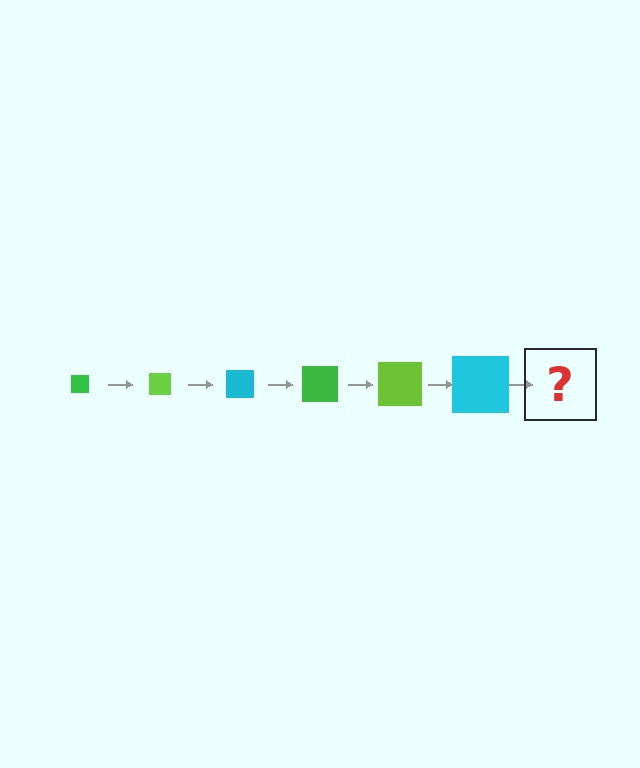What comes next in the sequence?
The next element should be a green square, larger than the previous one.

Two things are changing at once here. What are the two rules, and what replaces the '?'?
The two rules are that the square grows larger each step and the color cycles through green, lime, and cyan. The '?' should be a green square, larger than the previous one.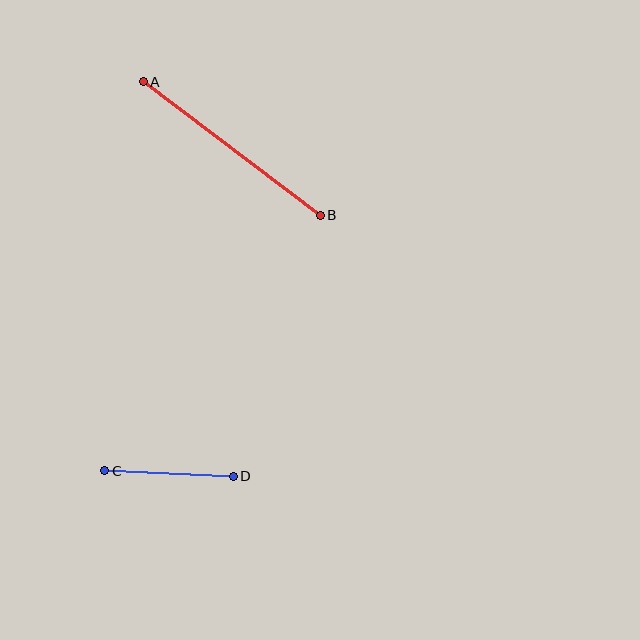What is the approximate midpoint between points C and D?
The midpoint is at approximately (169, 474) pixels.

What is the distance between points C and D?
The distance is approximately 128 pixels.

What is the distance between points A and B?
The distance is approximately 222 pixels.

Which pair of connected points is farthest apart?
Points A and B are farthest apart.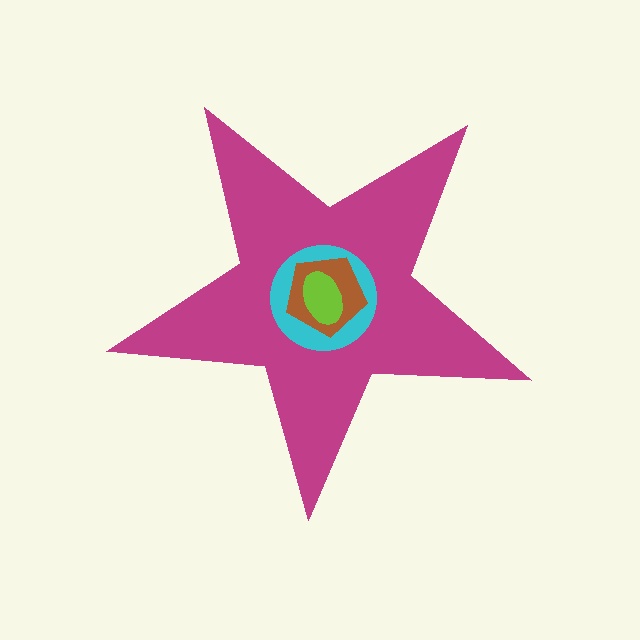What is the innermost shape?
The lime ellipse.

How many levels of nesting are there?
4.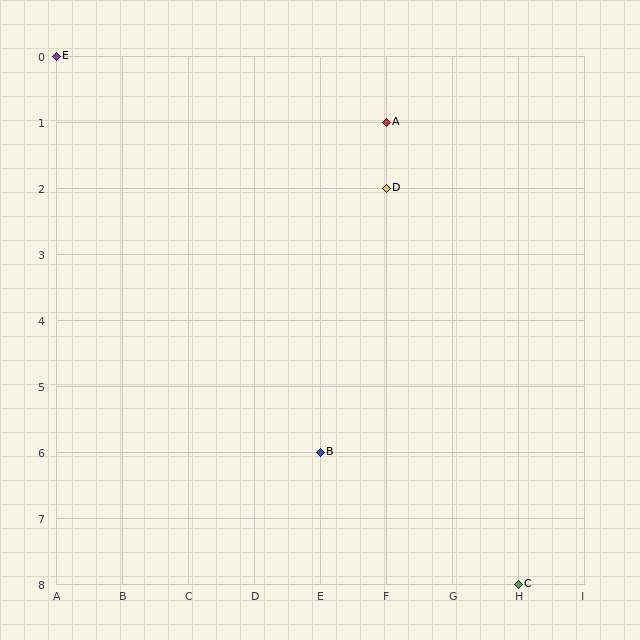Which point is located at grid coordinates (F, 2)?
Point D is at (F, 2).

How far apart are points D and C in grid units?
Points D and C are 2 columns and 6 rows apart (about 6.3 grid units diagonally).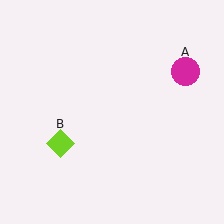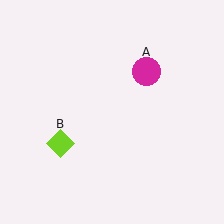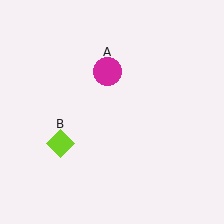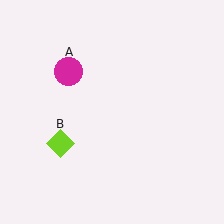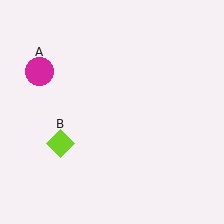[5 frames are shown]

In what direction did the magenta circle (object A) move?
The magenta circle (object A) moved left.